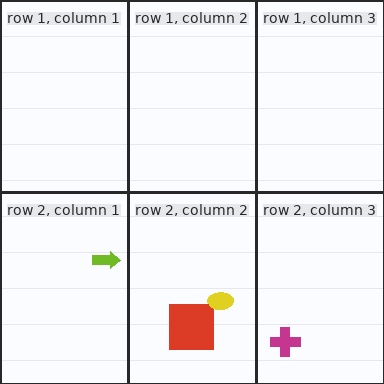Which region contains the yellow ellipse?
The row 2, column 2 region.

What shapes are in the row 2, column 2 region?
The red square, the yellow ellipse.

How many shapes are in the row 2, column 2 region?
2.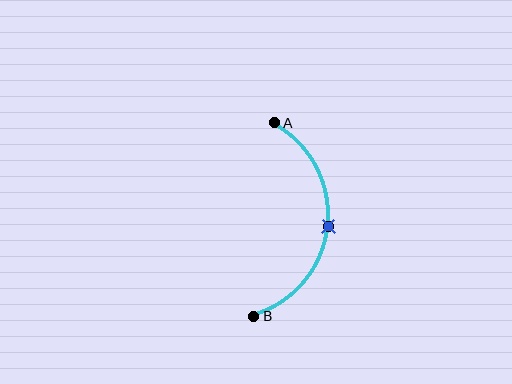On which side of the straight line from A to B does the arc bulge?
The arc bulges to the right of the straight line connecting A and B.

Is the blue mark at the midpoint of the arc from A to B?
Yes. The blue mark lies on the arc at equal arc-length from both A and B — it is the arc midpoint.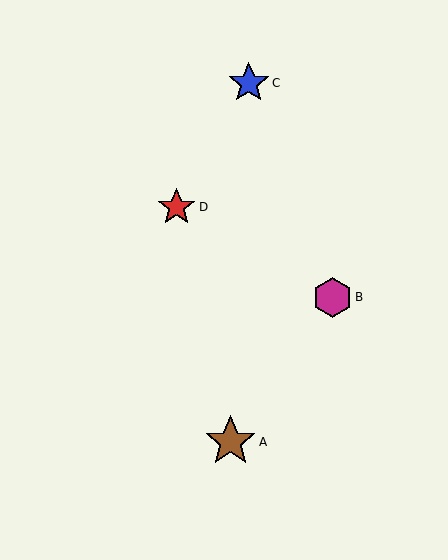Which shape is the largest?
The brown star (labeled A) is the largest.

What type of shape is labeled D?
Shape D is a red star.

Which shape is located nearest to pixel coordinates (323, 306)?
The magenta hexagon (labeled B) at (332, 297) is nearest to that location.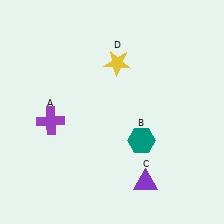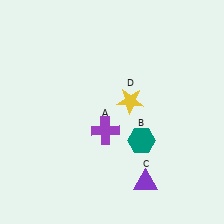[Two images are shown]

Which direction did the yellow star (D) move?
The yellow star (D) moved down.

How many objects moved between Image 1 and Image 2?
2 objects moved between the two images.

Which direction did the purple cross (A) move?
The purple cross (A) moved right.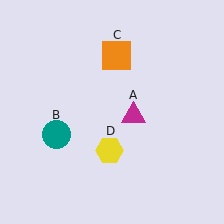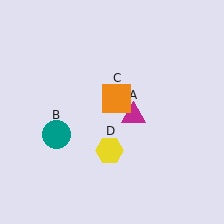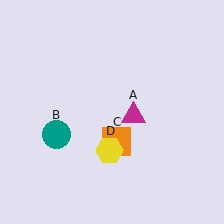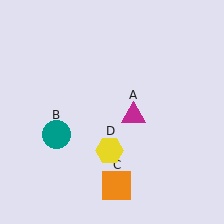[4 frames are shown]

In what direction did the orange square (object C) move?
The orange square (object C) moved down.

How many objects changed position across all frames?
1 object changed position: orange square (object C).